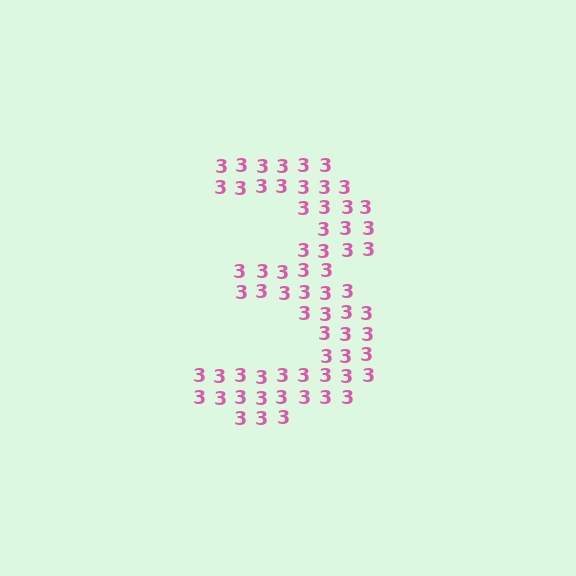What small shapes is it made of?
It is made of small digit 3's.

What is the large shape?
The large shape is the digit 3.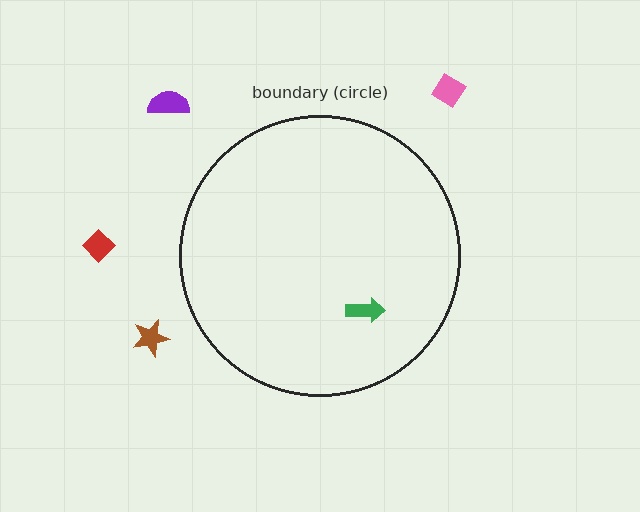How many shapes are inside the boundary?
1 inside, 4 outside.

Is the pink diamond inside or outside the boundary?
Outside.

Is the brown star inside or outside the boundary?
Outside.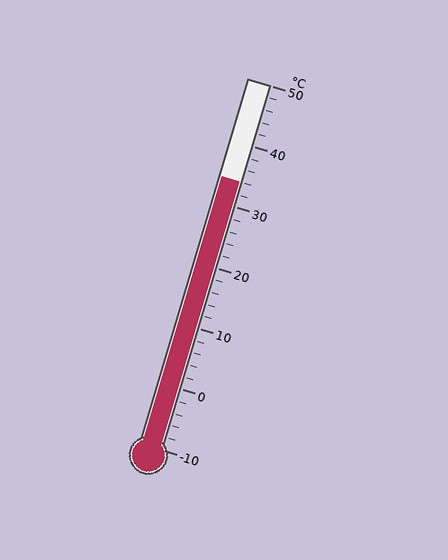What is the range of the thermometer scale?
The thermometer scale ranges from -10°C to 50°C.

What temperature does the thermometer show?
The thermometer shows approximately 34°C.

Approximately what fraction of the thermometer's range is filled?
The thermometer is filled to approximately 75% of its range.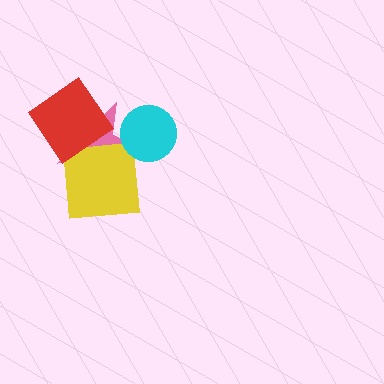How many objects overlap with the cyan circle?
2 objects overlap with the cyan circle.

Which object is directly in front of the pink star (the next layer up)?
The yellow square is directly in front of the pink star.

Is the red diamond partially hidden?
No, no other shape covers it.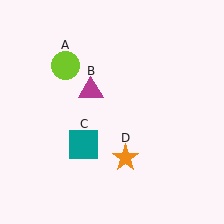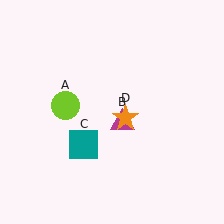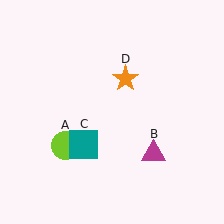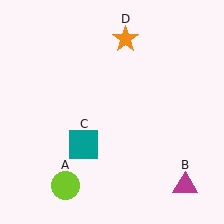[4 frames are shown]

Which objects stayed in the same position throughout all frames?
Teal square (object C) remained stationary.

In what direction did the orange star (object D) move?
The orange star (object D) moved up.